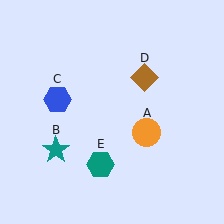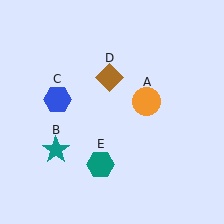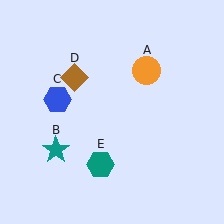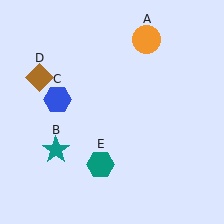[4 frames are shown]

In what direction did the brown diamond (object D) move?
The brown diamond (object D) moved left.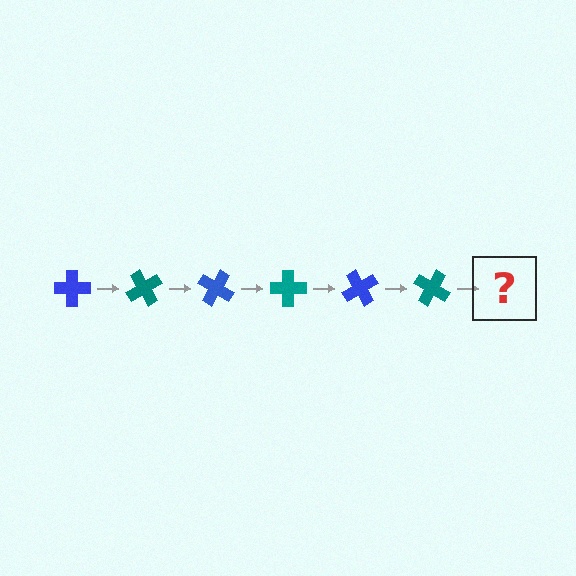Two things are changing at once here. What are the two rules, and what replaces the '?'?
The two rules are that it rotates 60 degrees each step and the color cycles through blue and teal. The '?' should be a blue cross, rotated 360 degrees from the start.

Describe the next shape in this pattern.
It should be a blue cross, rotated 360 degrees from the start.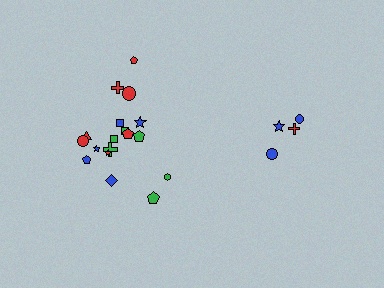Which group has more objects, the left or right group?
The left group.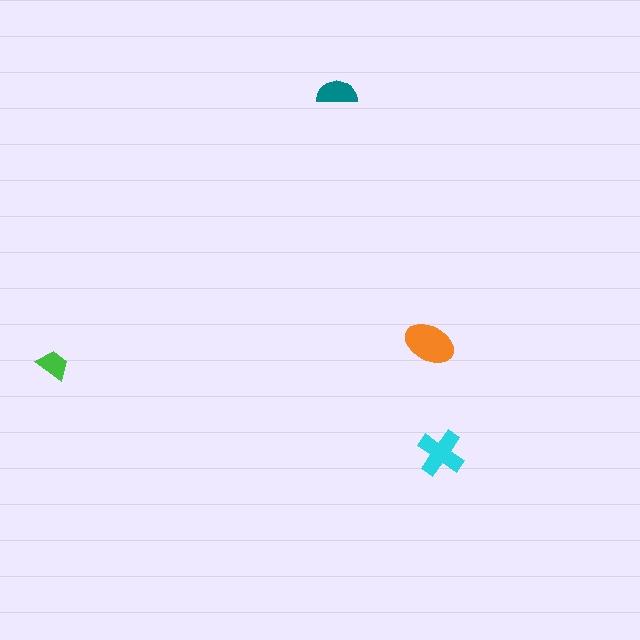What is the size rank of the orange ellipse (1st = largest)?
1st.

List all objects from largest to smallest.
The orange ellipse, the cyan cross, the teal semicircle, the green trapezoid.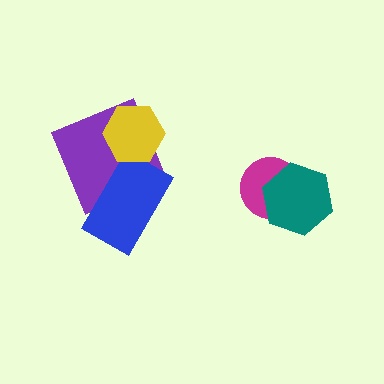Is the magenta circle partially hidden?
Yes, it is partially covered by another shape.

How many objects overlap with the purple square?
2 objects overlap with the purple square.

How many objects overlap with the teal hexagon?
1 object overlaps with the teal hexagon.